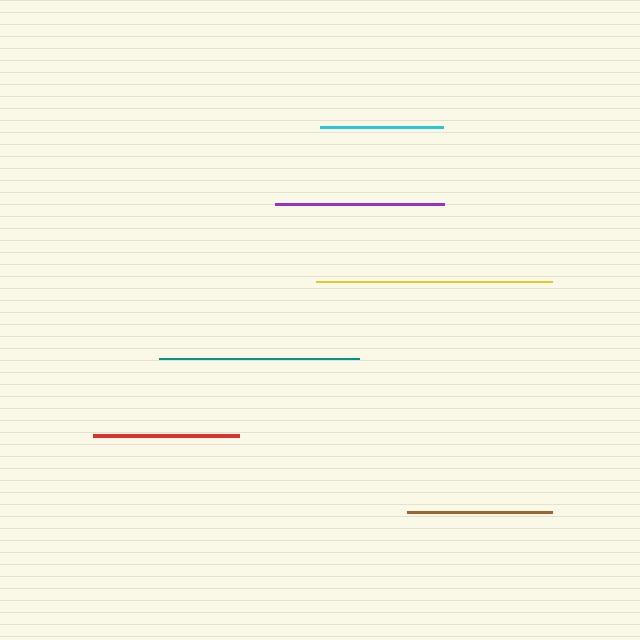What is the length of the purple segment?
The purple segment is approximately 169 pixels long.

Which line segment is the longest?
The yellow line is the longest at approximately 236 pixels.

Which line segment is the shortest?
The cyan line is the shortest at approximately 124 pixels.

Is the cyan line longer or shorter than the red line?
The red line is longer than the cyan line.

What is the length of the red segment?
The red segment is approximately 146 pixels long.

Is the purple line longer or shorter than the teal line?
The teal line is longer than the purple line.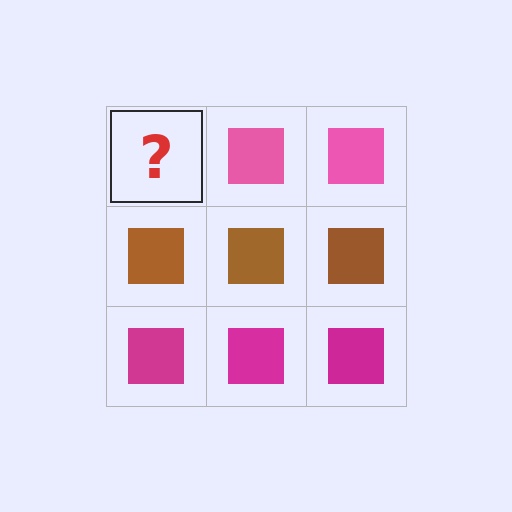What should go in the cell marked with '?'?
The missing cell should contain a pink square.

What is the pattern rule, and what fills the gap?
The rule is that each row has a consistent color. The gap should be filled with a pink square.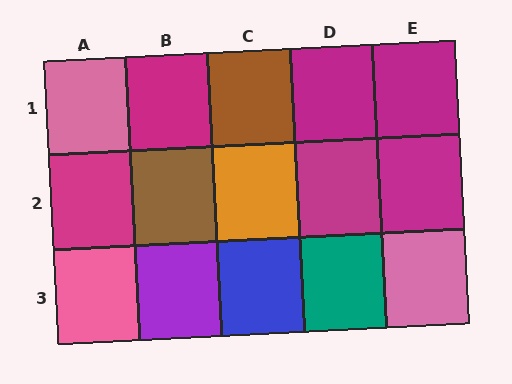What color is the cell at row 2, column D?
Magenta.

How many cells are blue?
1 cell is blue.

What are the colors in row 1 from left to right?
Pink, magenta, brown, magenta, magenta.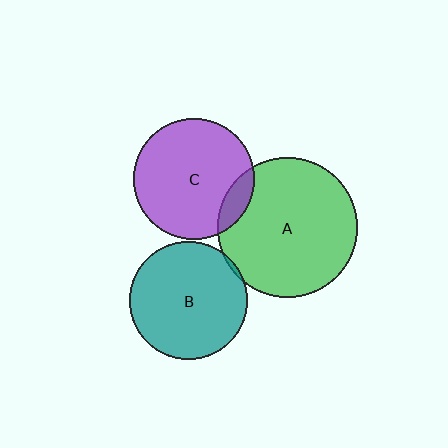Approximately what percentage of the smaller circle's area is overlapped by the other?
Approximately 10%.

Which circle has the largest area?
Circle A (green).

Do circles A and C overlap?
Yes.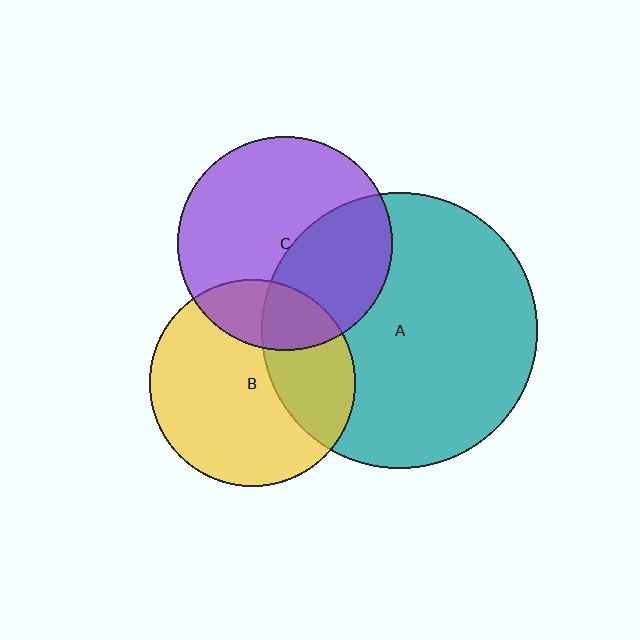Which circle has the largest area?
Circle A (teal).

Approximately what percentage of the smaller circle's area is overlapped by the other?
Approximately 30%.